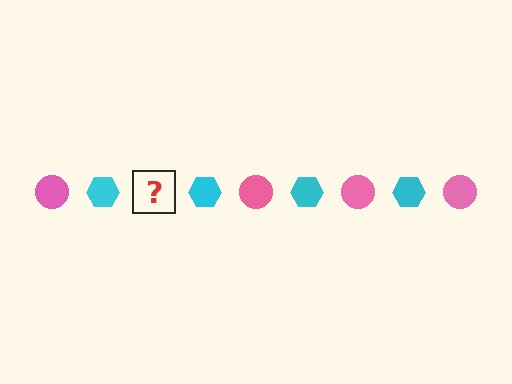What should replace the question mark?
The question mark should be replaced with a pink circle.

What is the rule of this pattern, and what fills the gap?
The rule is that the pattern alternates between pink circle and cyan hexagon. The gap should be filled with a pink circle.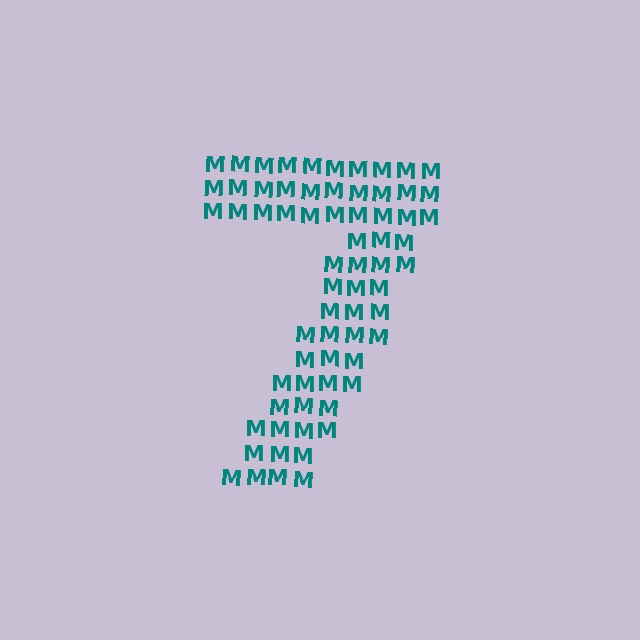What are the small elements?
The small elements are letter M's.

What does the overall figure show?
The overall figure shows the digit 7.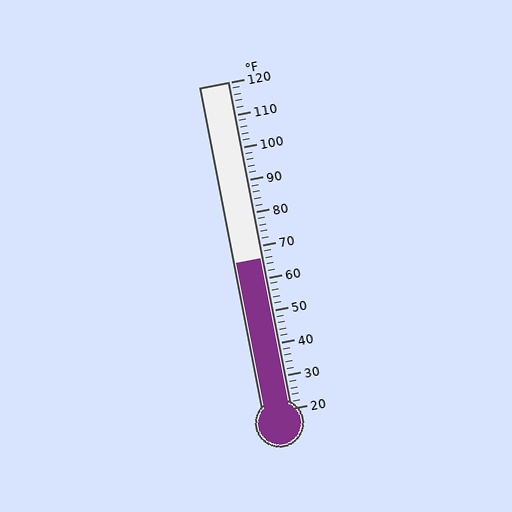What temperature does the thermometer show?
The thermometer shows approximately 66°F.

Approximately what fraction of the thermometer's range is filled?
The thermometer is filled to approximately 45% of its range.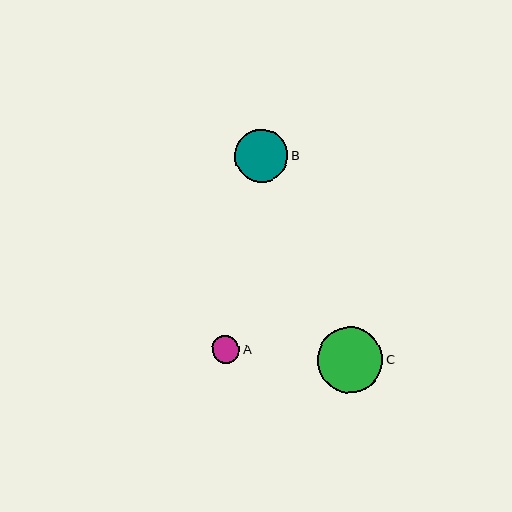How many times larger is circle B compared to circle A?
Circle B is approximately 2.0 times the size of circle A.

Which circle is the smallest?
Circle A is the smallest with a size of approximately 27 pixels.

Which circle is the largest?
Circle C is the largest with a size of approximately 66 pixels.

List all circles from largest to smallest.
From largest to smallest: C, B, A.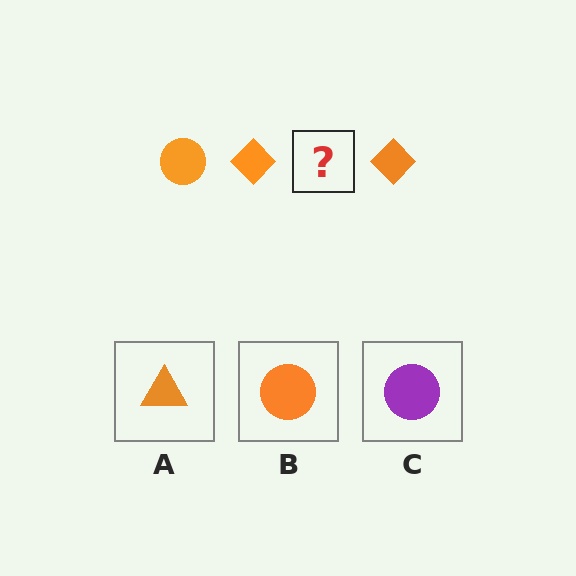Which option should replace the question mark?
Option B.